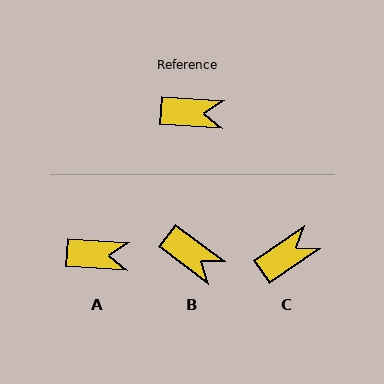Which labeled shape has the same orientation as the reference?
A.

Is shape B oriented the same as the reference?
No, it is off by about 33 degrees.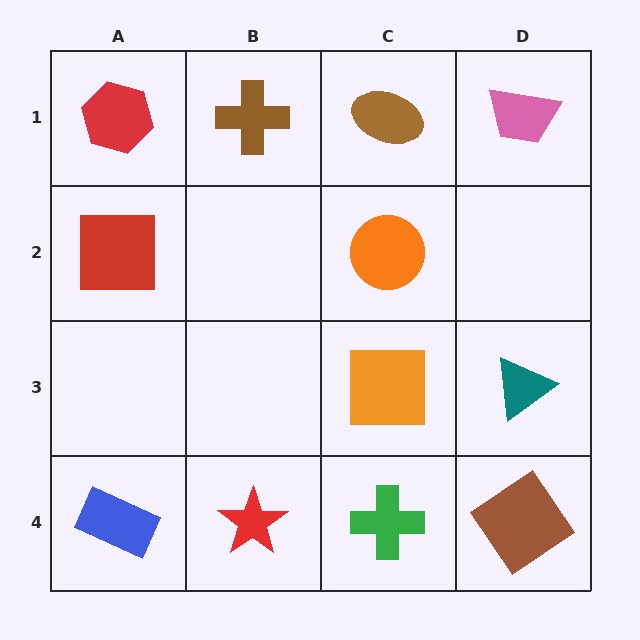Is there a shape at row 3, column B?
No, that cell is empty.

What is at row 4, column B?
A red star.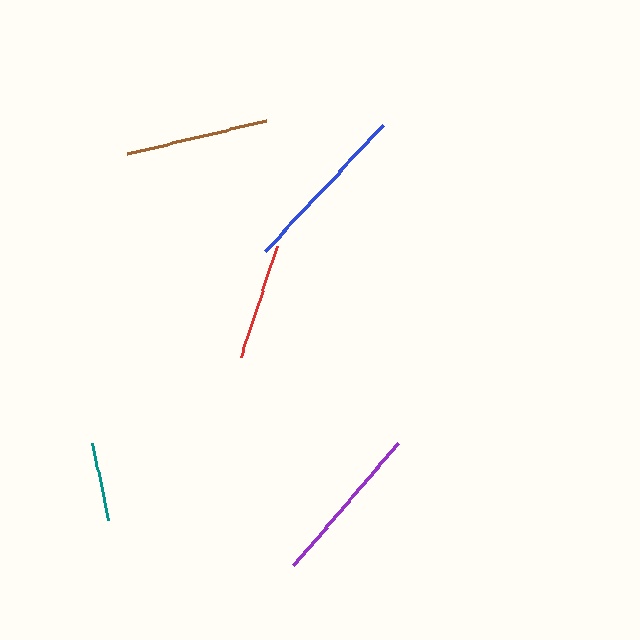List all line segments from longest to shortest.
From longest to shortest: blue, purple, brown, red, teal.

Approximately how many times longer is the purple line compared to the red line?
The purple line is approximately 1.4 times the length of the red line.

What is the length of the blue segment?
The blue segment is approximately 174 pixels long.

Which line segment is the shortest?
The teal line is the shortest at approximately 78 pixels.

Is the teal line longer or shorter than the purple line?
The purple line is longer than the teal line.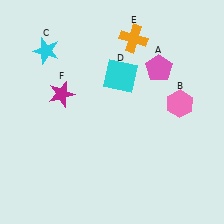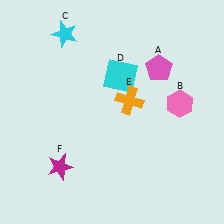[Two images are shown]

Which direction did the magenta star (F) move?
The magenta star (F) moved down.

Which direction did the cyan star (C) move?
The cyan star (C) moved right.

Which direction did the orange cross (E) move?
The orange cross (E) moved down.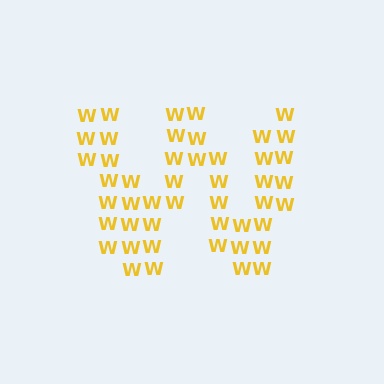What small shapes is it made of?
It is made of small letter W's.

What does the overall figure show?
The overall figure shows the letter W.